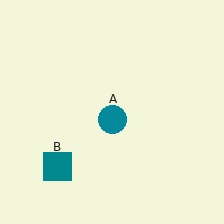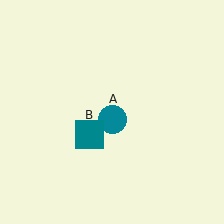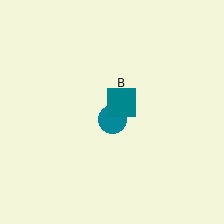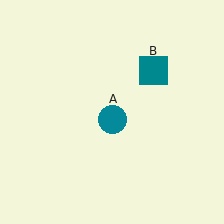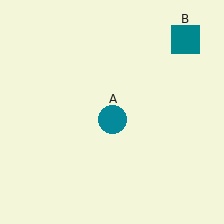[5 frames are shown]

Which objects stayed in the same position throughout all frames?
Teal circle (object A) remained stationary.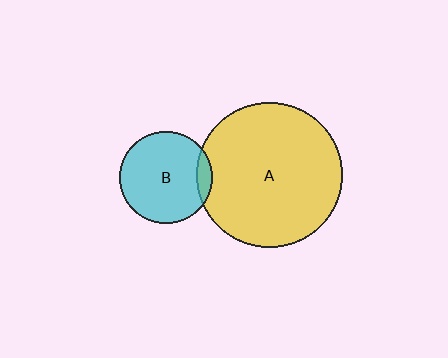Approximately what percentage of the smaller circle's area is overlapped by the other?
Approximately 10%.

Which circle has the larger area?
Circle A (yellow).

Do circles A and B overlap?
Yes.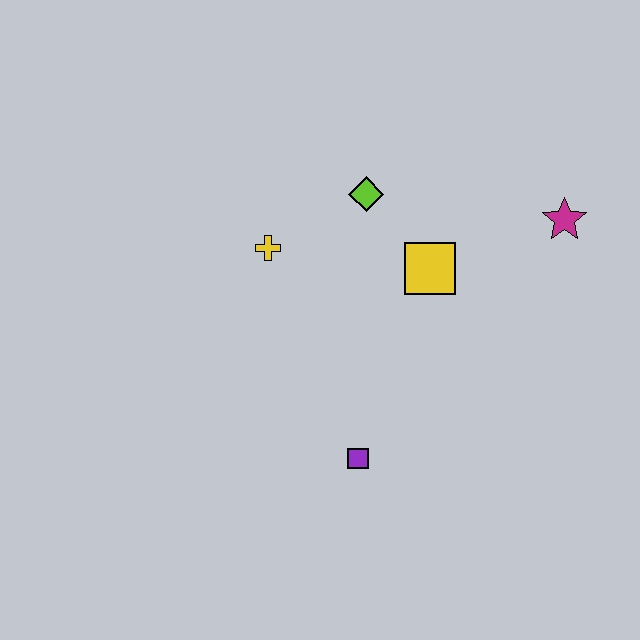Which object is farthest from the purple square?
The magenta star is farthest from the purple square.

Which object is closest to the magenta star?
The yellow square is closest to the magenta star.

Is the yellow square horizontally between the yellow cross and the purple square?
No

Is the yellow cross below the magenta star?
Yes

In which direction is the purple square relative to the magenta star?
The purple square is below the magenta star.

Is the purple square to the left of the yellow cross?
No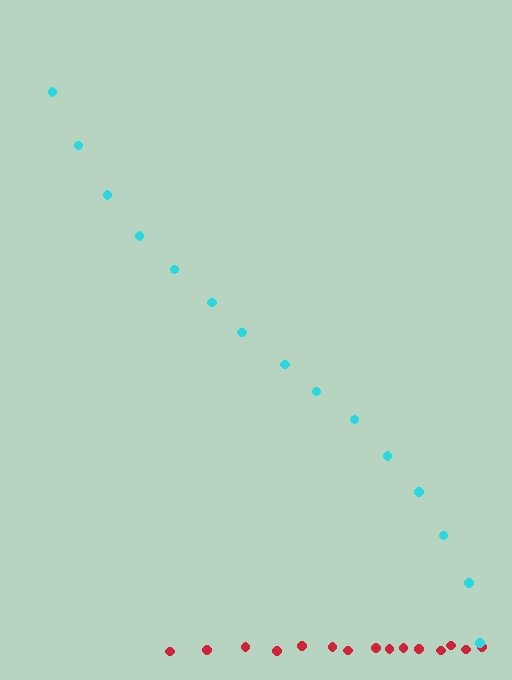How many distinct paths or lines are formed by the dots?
There are 2 distinct paths.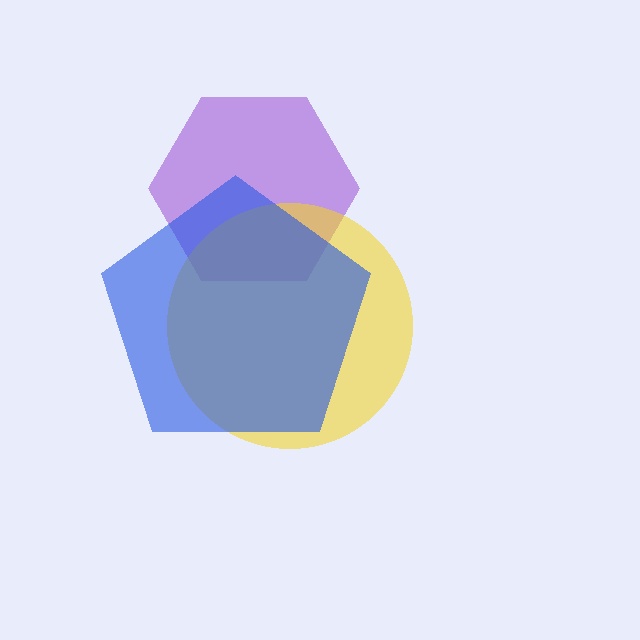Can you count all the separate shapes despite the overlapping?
Yes, there are 3 separate shapes.